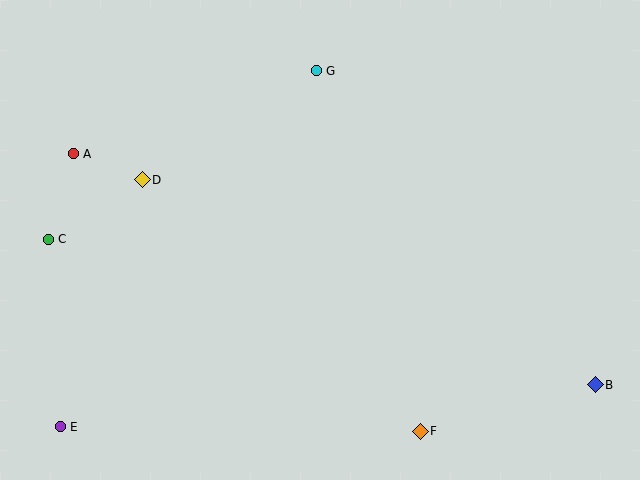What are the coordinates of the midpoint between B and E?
The midpoint between B and E is at (328, 406).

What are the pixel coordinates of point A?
Point A is at (73, 154).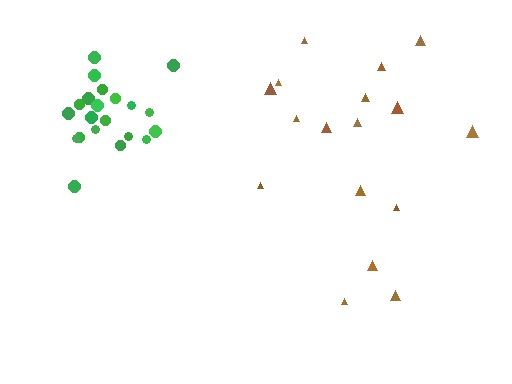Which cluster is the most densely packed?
Green.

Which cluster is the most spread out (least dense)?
Brown.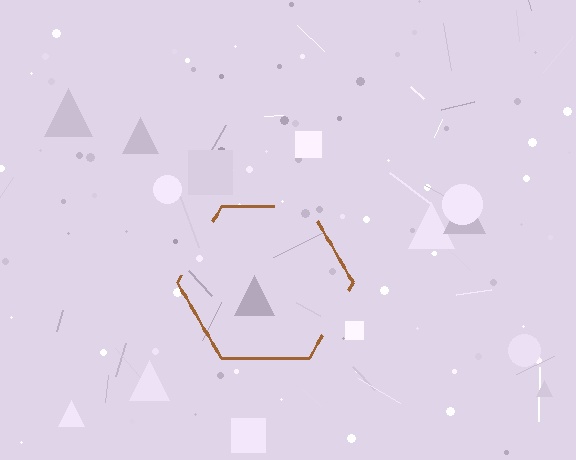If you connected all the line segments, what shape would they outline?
They would outline a hexagon.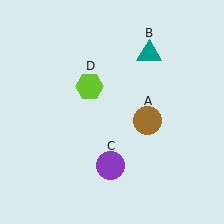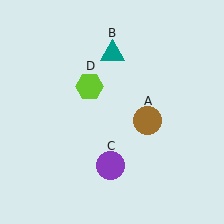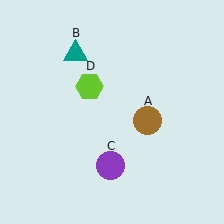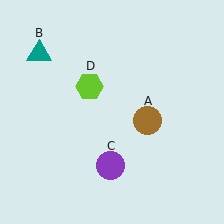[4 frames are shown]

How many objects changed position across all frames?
1 object changed position: teal triangle (object B).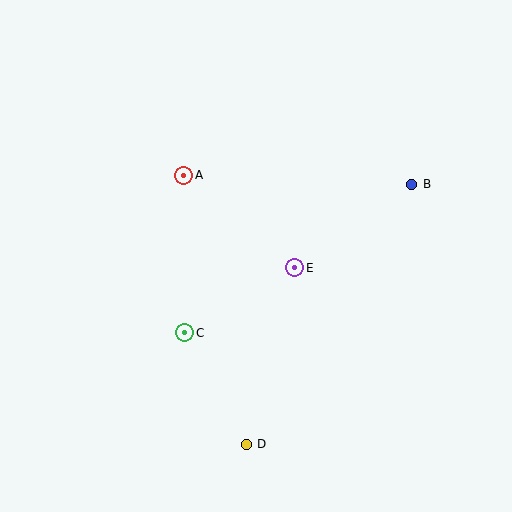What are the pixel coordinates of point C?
Point C is at (185, 333).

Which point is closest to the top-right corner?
Point B is closest to the top-right corner.